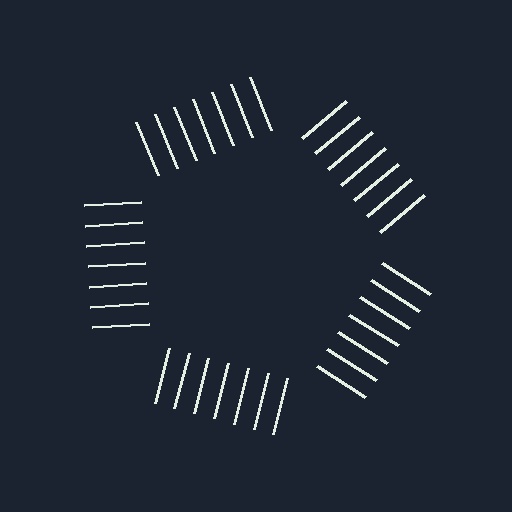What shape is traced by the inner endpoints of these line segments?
An illusory pentagon — the line segments terminate on its edges but no continuous stroke is drawn.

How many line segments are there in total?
35 — 7 along each of the 5 edges.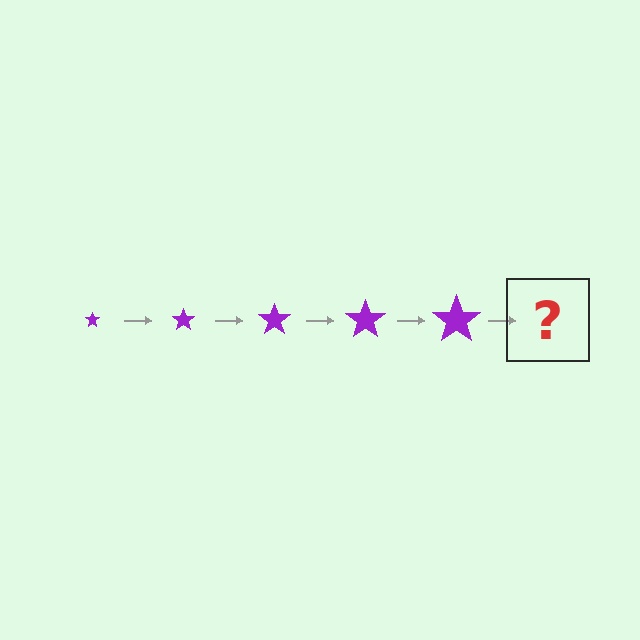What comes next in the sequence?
The next element should be a purple star, larger than the previous one.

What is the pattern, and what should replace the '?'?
The pattern is that the star gets progressively larger each step. The '?' should be a purple star, larger than the previous one.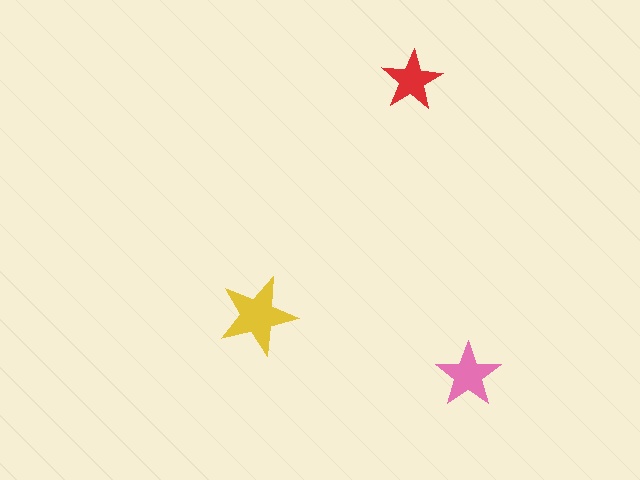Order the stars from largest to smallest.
the yellow one, the pink one, the red one.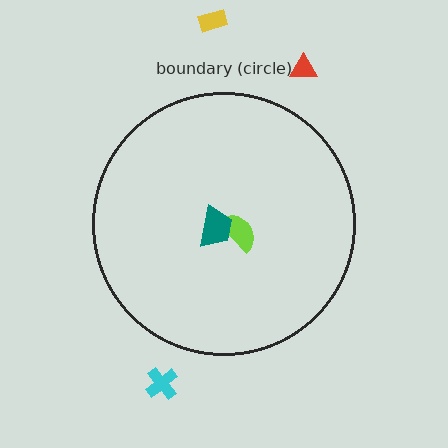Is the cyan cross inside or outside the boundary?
Outside.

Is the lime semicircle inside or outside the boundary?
Inside.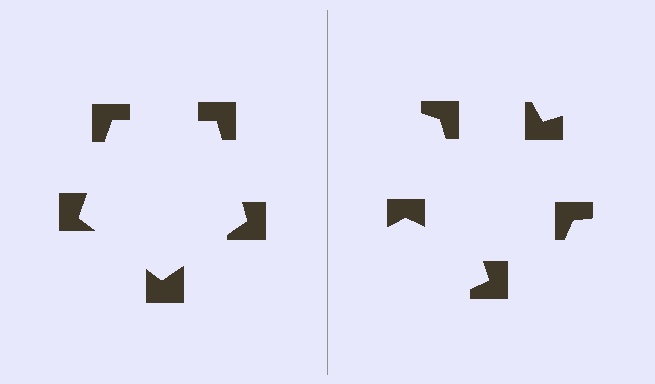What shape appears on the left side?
An illusory pentagon.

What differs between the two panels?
The notched squares are positioned identically on both sides; only the wedge orientations differ. On the left they align to a pentagon; on the right they are misaligned.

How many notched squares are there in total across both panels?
10 — 5 on each side.